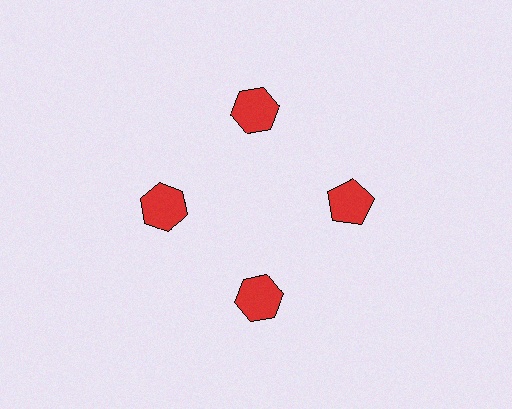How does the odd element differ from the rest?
It has a different shape: pentagon instead of hexagon.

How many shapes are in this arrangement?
There are 4 shapes arranged in a ring pattern.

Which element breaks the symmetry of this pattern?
The red pentagon at roughly the 3 o'clock position breaks the symmetry. All other shapes are red hexagons.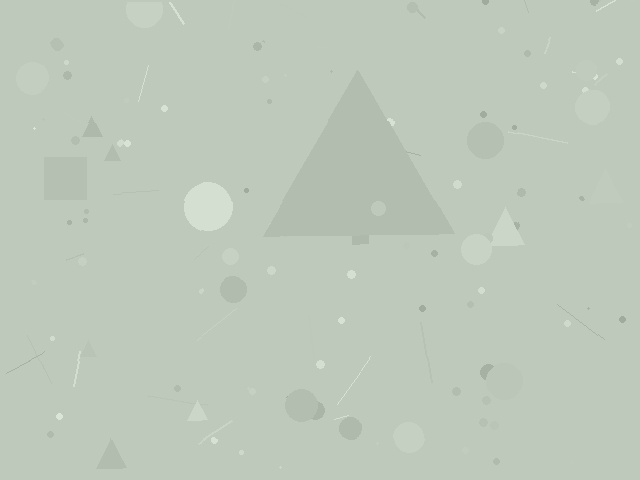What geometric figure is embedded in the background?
A triangle is embedded in the background.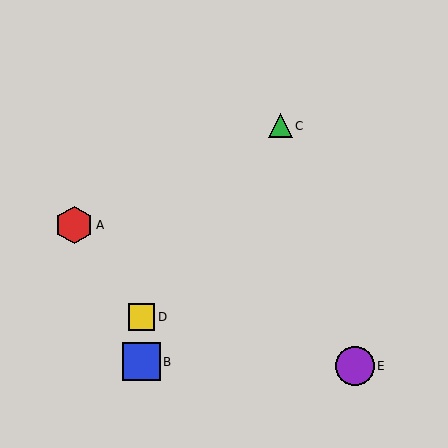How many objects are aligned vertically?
2 objects (B, D) are aligned vertically.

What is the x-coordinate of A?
Object A is at x≈74.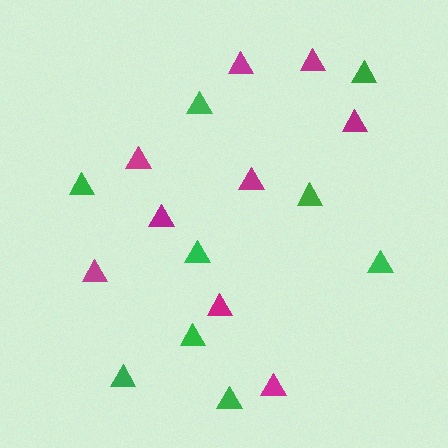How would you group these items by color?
There are 2 groups: one group of green triangles (9) and one group of magenta triangles (9).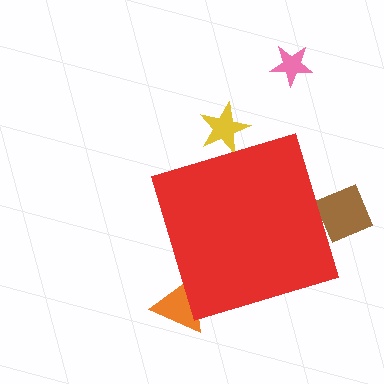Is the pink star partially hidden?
No, the pink star is fully visible.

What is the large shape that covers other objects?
A red diamond.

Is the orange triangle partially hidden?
Yes, the orange triangle is partially hidden behind the red diamond.